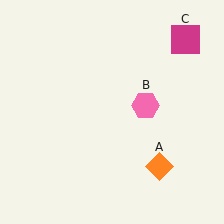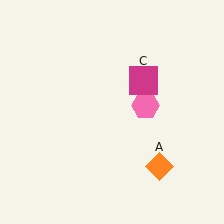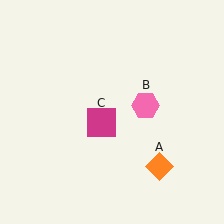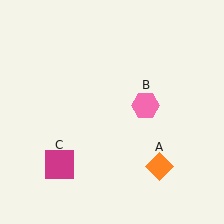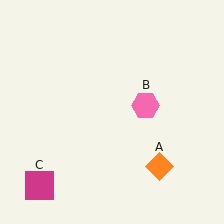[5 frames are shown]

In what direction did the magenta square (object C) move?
The magenta square (object C) moved down and to the left.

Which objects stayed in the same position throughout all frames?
Orange diamond (object A) and pink hexagon (object B) remained stationary.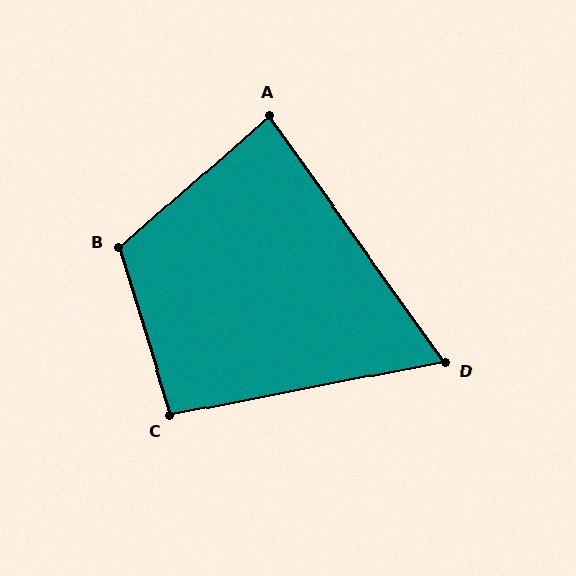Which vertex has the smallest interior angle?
D, at approximately 66 degrees.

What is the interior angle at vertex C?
Approximately 96 degrees (obtuse).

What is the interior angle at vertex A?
Approximately 84 degrees (acute).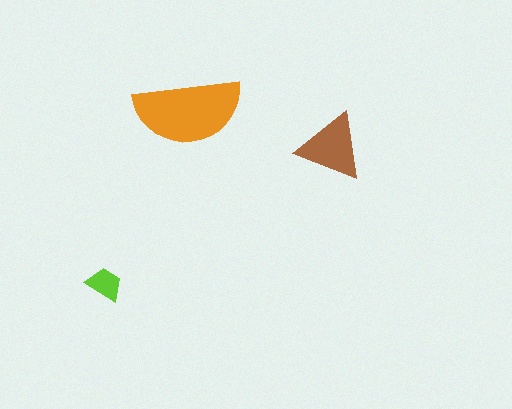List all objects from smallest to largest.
The lime trapezoid, the brown triangle, the orange semicircle.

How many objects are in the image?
There are 3 objects in the image.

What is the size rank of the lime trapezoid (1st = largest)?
3rd.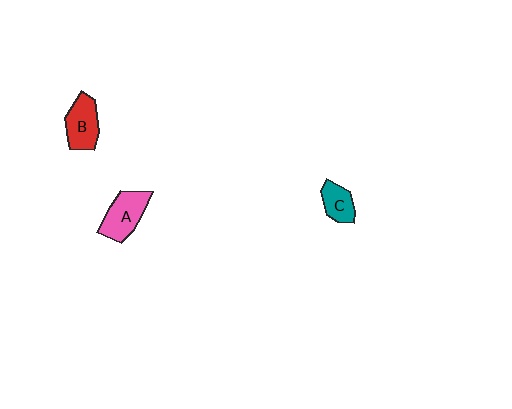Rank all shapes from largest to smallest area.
From largest to smallest: A (pink), B (red), C (teal).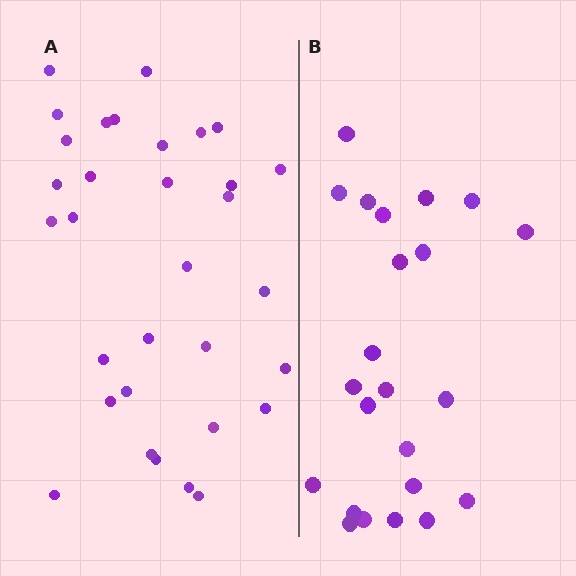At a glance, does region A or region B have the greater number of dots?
Region A (the left region) has more dots.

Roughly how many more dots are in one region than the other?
Region A has roughly 8 or so more dots than region B.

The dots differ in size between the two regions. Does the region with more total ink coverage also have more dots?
No. Region B has more total ink coverage because its dots are larger, but region A actually contains more individual dots. Total area can be misleading — the number of items is what matters here.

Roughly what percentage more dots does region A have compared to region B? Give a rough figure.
About 40% more.